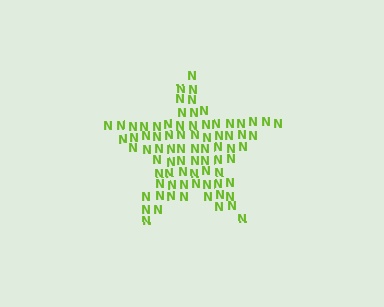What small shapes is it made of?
It is made of small letter N's.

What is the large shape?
The large shape is a star.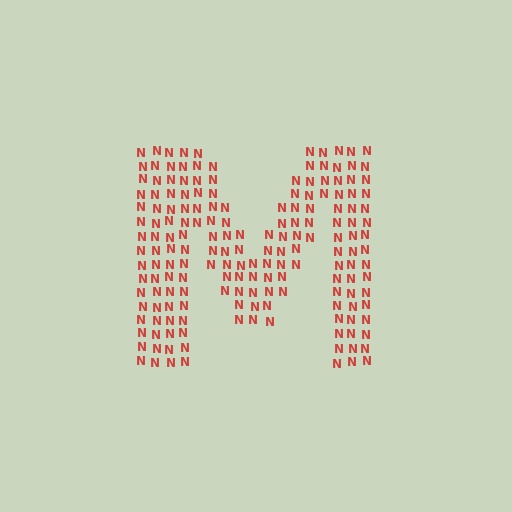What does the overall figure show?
The overall figure shows the letter M.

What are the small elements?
The small elements are letter N's.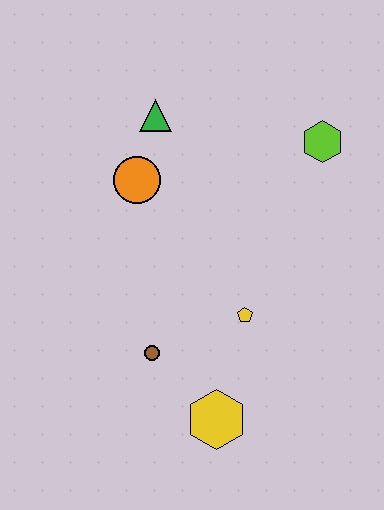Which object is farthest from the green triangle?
The yellow hexagon is farthest from the green triangle.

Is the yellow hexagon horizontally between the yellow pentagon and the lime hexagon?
No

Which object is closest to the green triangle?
The orange circle is closest to the green triangle.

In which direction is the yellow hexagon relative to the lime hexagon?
The yellow hexagon is below the lime hexagon.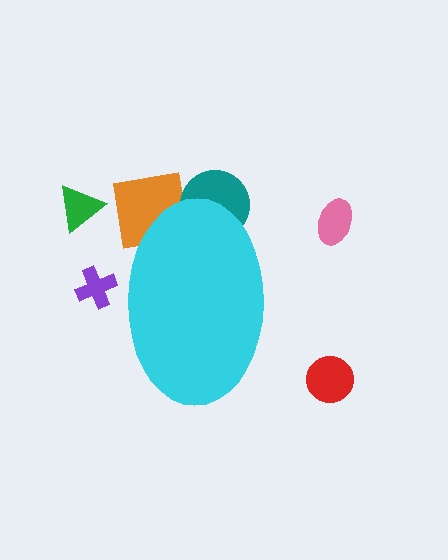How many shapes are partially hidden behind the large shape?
3 shapes are partially hidden.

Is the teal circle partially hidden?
Yes, the teal circle is partially hidden behind the cyan ellipse.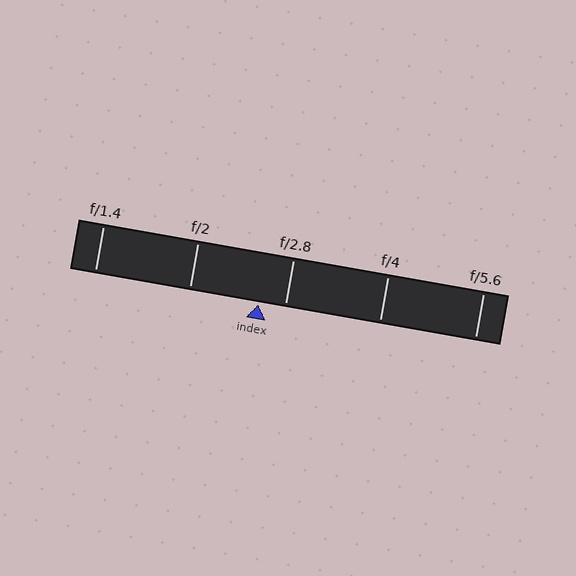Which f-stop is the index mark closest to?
The index mark is closest to f/2.8.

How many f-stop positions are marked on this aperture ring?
There are 5 f-stop positions marked.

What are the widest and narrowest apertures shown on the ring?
The widest aperture shown is f/1.4 and the narrowest is f/5.6.